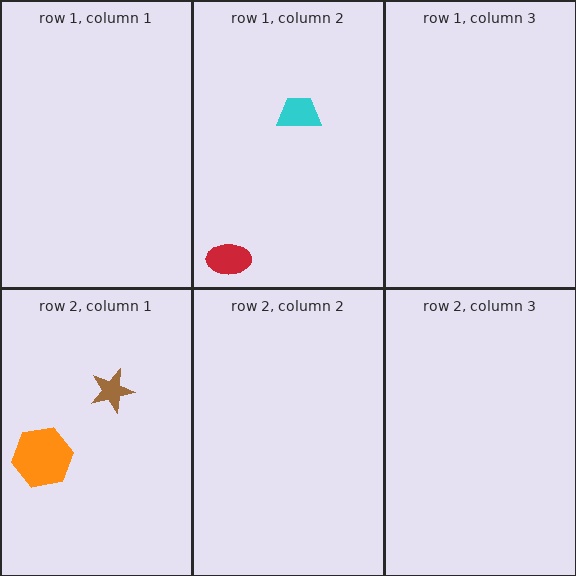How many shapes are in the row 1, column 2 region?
2.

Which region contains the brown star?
The row 2, column 1 region.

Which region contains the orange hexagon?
The row 2, column 1 region.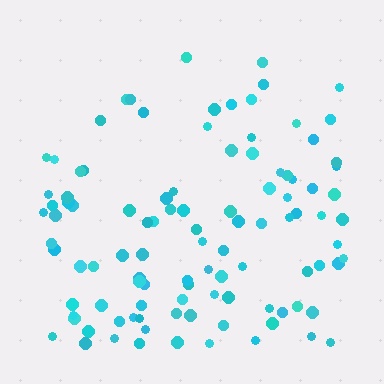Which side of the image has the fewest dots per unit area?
The top.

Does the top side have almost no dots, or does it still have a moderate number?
Still a moderate number, just noticeably fewer than the bottom.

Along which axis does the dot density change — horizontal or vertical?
Vertical.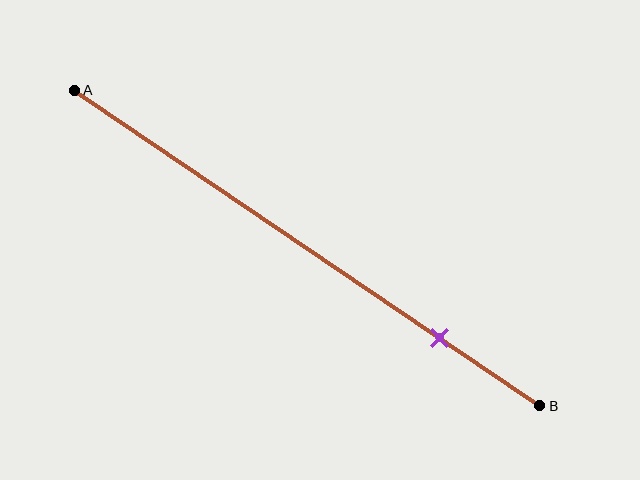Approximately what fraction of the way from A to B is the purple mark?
The purple mark is approximately 80% of the way from A to B.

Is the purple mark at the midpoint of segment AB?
No, the mark is at about 80% from A, not at the 50% midpoint.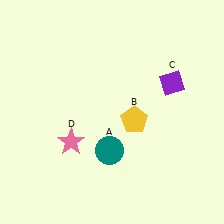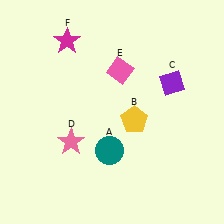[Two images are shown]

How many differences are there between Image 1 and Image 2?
There are 2 differences between the two images.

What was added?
A pink diamond (E), a magenta star (F) were added in Image 2.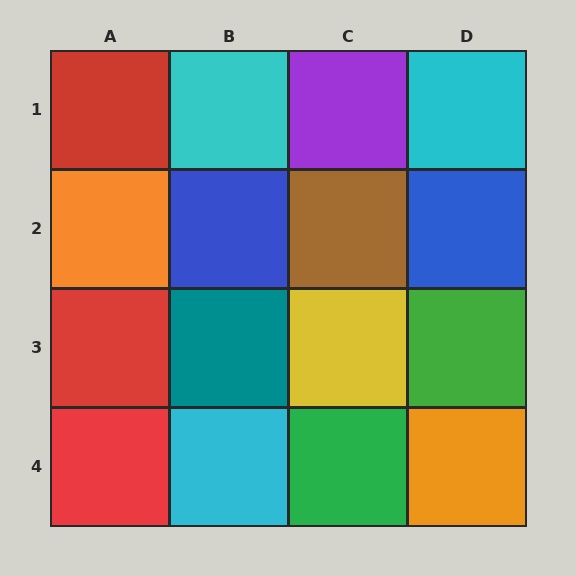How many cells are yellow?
1 cell is yellow.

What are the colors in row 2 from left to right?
Orange, blue, brown, blue.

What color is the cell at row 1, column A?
Red.